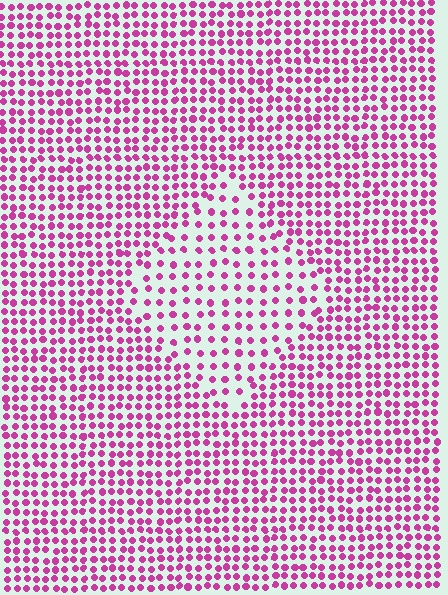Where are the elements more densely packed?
The elements are more densely packed outside the diamond boundary.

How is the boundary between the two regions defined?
The boundary is defined by a change in element density (approximately 1.8x ratio). All elements are the same color, size, and shape.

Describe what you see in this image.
The image contains small magenta elements arranged at two different densities. A diamond-shaped region is visible where the elements are less densely packed than the surrounding area.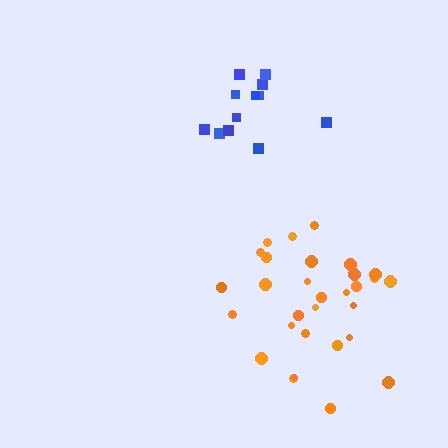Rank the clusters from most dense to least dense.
orange, blue.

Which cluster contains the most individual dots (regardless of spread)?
Orange (30).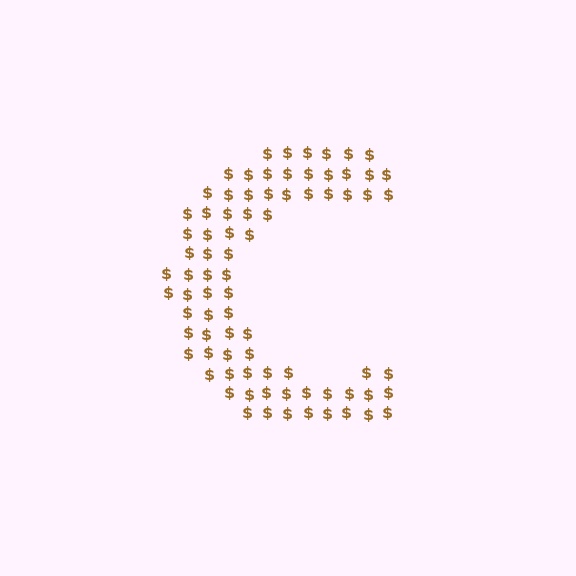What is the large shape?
The large shape is the letter C.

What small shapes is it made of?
It is made of small dollar signs.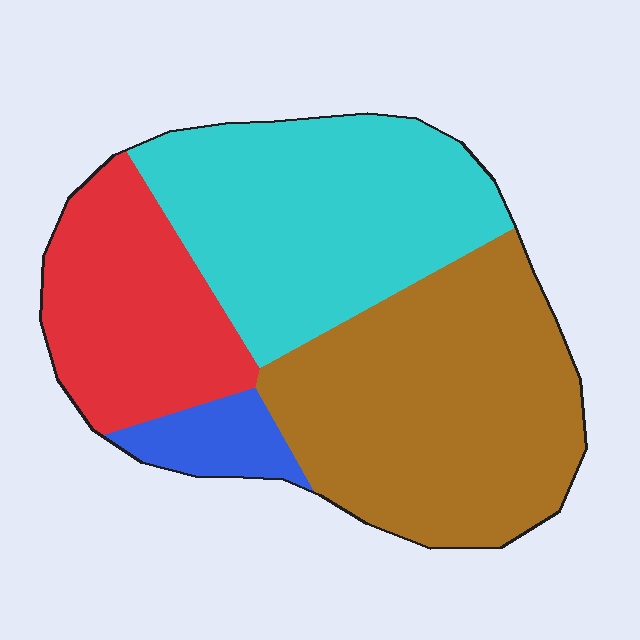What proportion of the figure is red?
Red takes up between a sixth and a third of the figure.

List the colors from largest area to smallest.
From largest to smallest: brown, cyan, red, blue.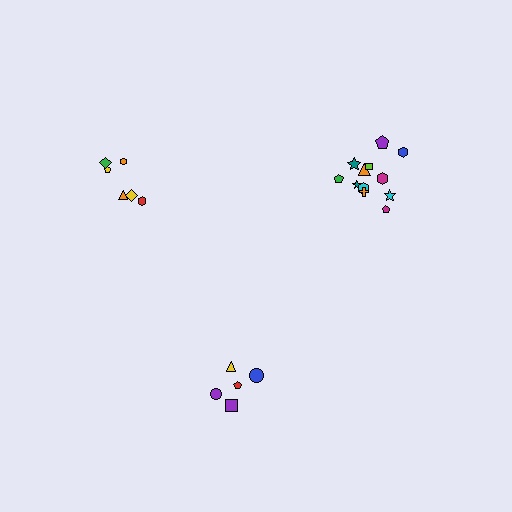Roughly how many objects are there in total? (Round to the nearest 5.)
Roughly 25 objects in total.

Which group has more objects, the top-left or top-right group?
The top-right group.